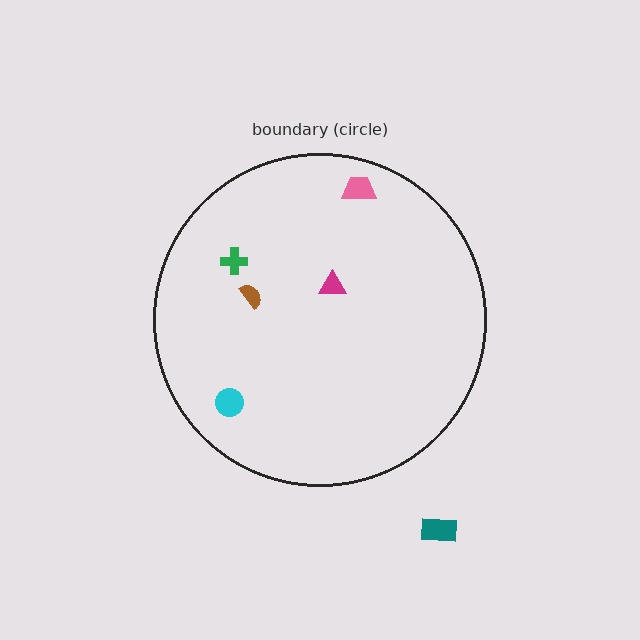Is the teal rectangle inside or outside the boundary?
Outside.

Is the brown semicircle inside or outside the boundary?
Inside.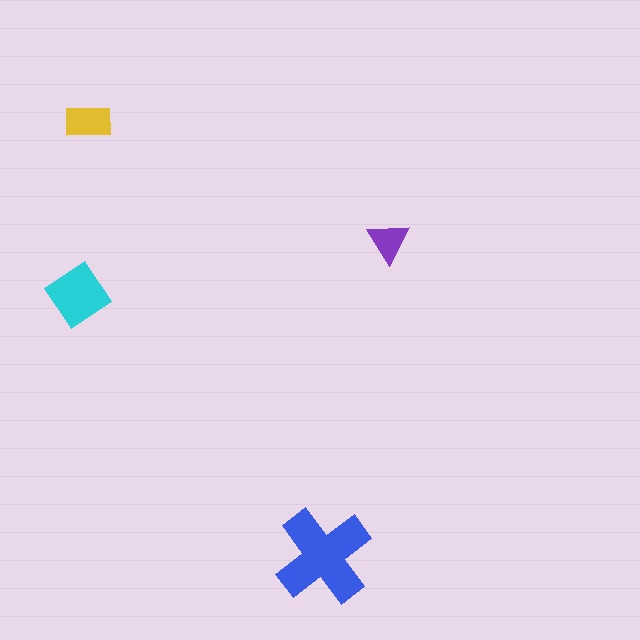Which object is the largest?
The blue cross.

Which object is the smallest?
The purple triangle.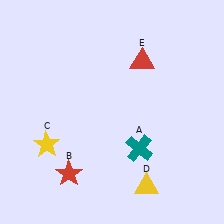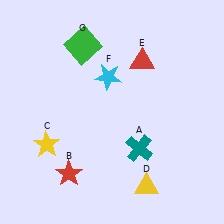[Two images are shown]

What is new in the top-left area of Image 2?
A cyan star (F) was added in the top-left area of Image 2.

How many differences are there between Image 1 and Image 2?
There are 2 differences between the two images.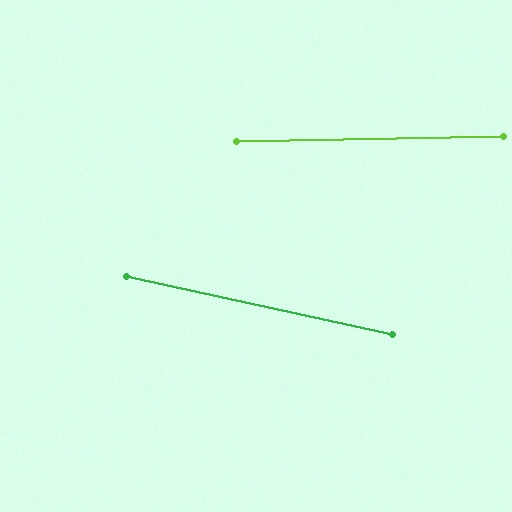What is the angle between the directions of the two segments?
Approximately 13 degrees.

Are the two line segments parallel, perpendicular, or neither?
Neither parallel nor perpendicular — they differ by about 13°.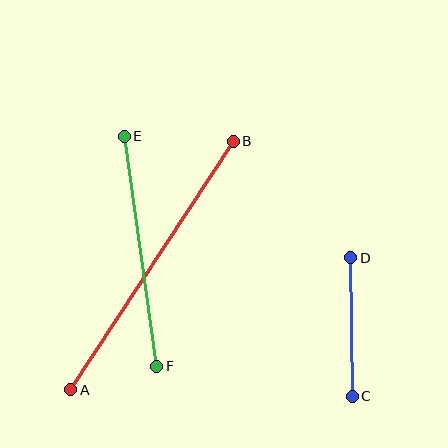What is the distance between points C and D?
The distance is approximately 139 pixels.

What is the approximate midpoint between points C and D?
The midpoint is at approximately (352, 327) pixels.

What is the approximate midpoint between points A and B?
The midpoint is at approximately (152, 265) pixels.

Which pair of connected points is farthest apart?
Points A and B are farthest apart.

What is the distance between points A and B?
The distance is approximately 297 pixels.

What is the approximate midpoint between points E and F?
The midpoint is at approximately (140, 251) pixels.